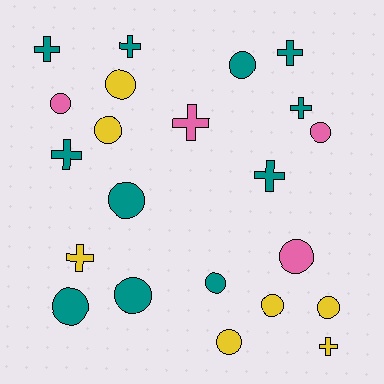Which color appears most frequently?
Teal, with 11 objects.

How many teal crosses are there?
There are 6 teal crosses.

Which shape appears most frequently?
Circle, with 13 objects.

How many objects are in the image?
There are 22 objects.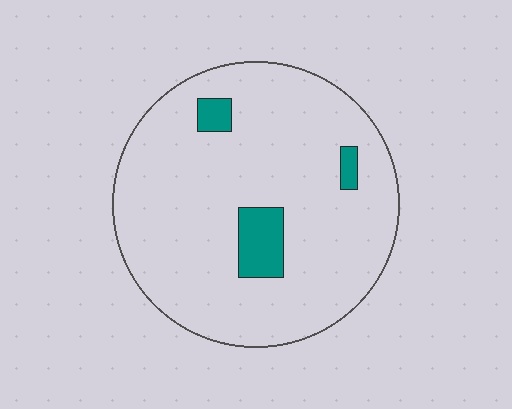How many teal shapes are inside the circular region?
3.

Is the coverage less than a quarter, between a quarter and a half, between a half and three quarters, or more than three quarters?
Less than a quarter.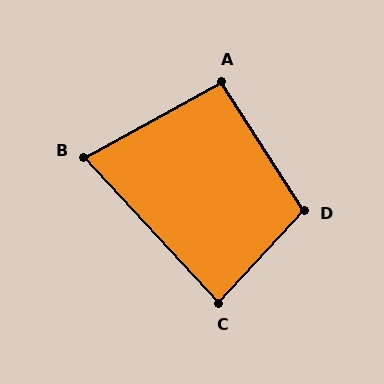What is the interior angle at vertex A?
Approximately 94 degrees (approximately right).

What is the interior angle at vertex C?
Approximately 86 degrees (approximately right).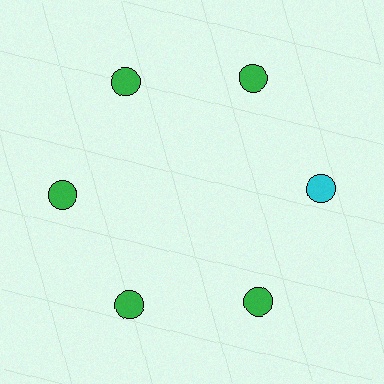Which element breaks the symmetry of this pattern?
The cyan circle at roughly the 3 o'clock position breaks the symmetry. All other shapes are green circles.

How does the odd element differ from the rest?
It has a different color: cyan instead of green.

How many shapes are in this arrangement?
There are 6 shapes arranged in a ring pattern.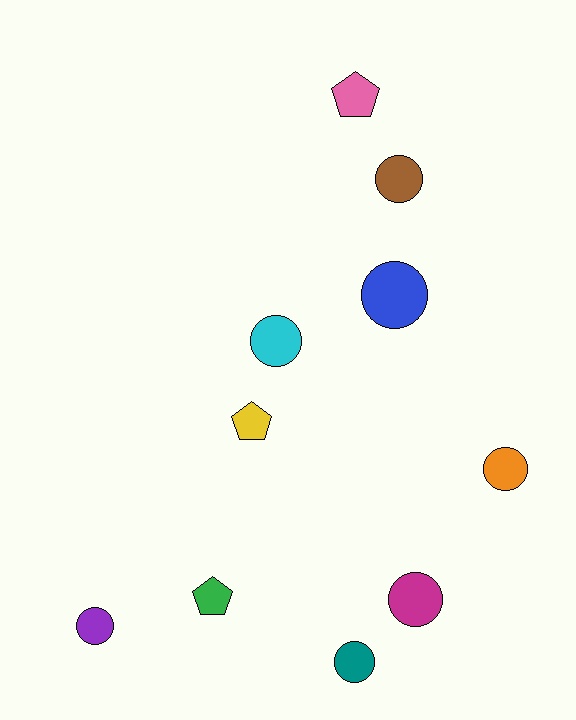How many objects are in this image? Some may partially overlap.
There are 10 objects.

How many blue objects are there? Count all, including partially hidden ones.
There is 1 blue object.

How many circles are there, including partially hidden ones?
There are 7 circles.